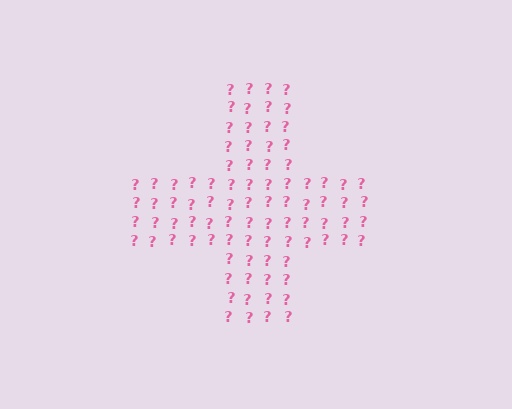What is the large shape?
The large shape is a cross.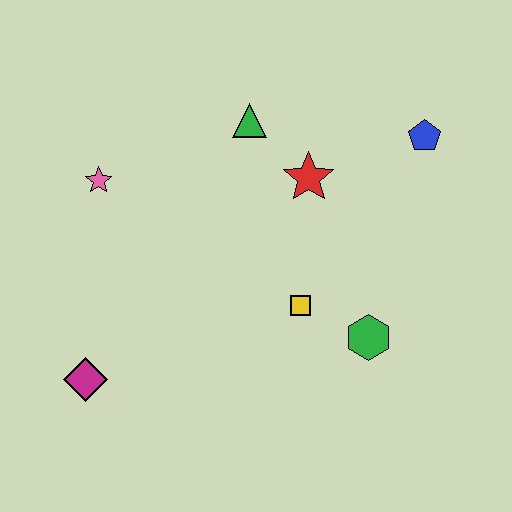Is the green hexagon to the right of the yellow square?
Yes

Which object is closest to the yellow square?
The green hexagon is closest to the yellow square.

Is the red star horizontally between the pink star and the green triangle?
No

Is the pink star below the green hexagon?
No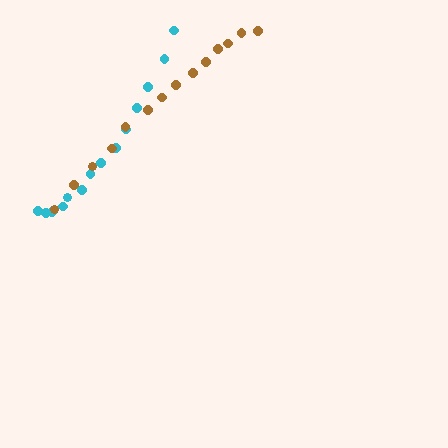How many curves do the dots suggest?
There are 2 distinct paths.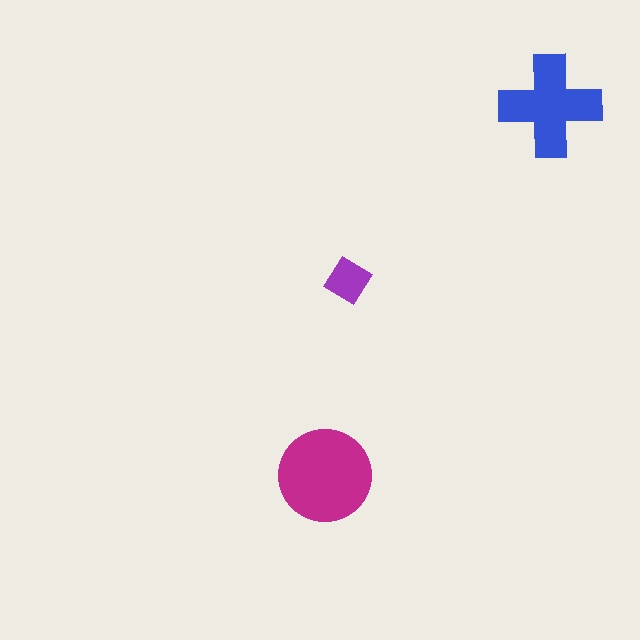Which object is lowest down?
The magenta circle is bottommost.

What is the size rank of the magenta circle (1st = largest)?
1st.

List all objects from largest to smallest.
The magenta circle, the blue cross, the purple diamond.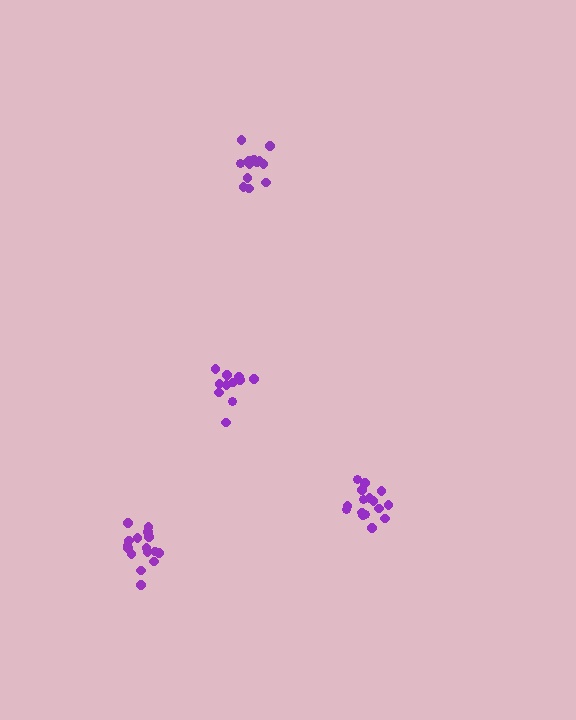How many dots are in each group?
Group 1: 13 dots, Group 2: 16 dots, Group 3: 16 dots, Group 4: 11 dots (56 total).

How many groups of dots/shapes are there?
There are 4 groups.